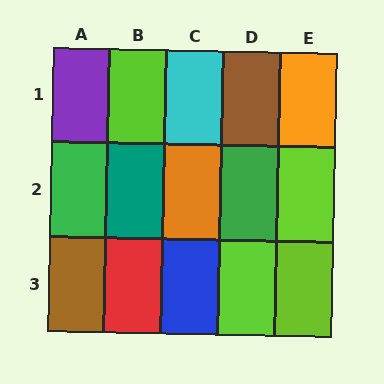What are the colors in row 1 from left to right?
Purple, lime, cyan, brown, orange.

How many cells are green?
2 cells are green.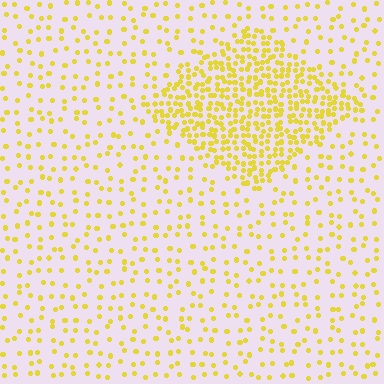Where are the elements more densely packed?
The elements are more densely packed inside the diamond boundary.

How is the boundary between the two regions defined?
The boundary is defined by a change in element density (approximately 3.0x ratio). All elements are the same color, size, and shape.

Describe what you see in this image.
The image contains small yellow elements arranged at two different densities. A diamond-shaped region is visible where the elements are more densely packed than the surrounding area.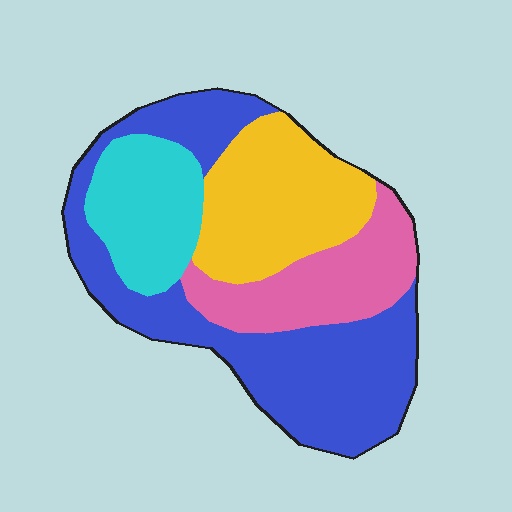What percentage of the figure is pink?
Pink takes up about one fifth (1/5) of the figure.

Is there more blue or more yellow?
Blue.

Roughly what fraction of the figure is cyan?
Cyan covers roughly 15% of the figure.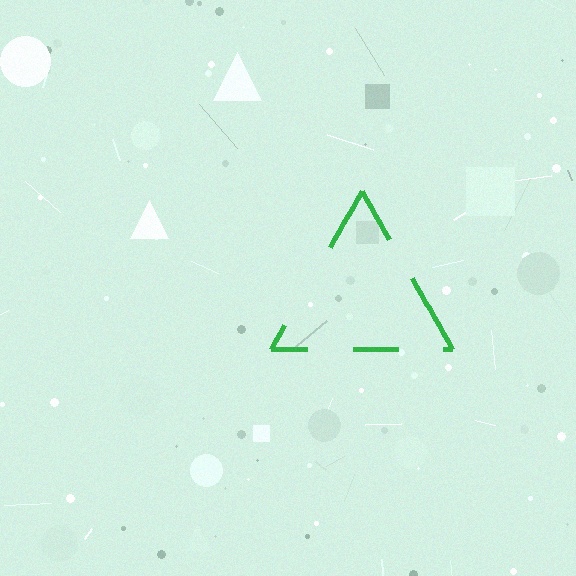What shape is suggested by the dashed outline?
The dashed outline suggests a triangle.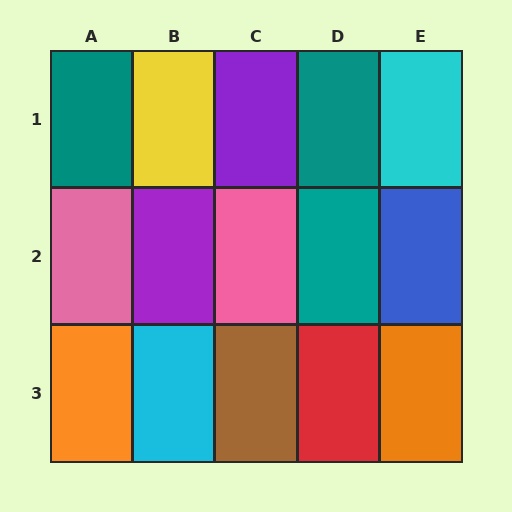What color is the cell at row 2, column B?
Purple.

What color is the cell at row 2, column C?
Pink.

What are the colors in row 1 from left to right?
Teal, yellow, purple, teal, cyan.